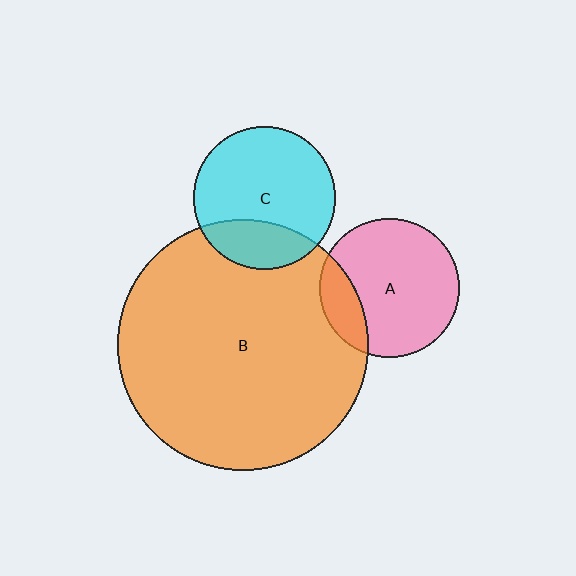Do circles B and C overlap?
Yes.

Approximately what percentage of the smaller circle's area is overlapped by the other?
Approximately 25%.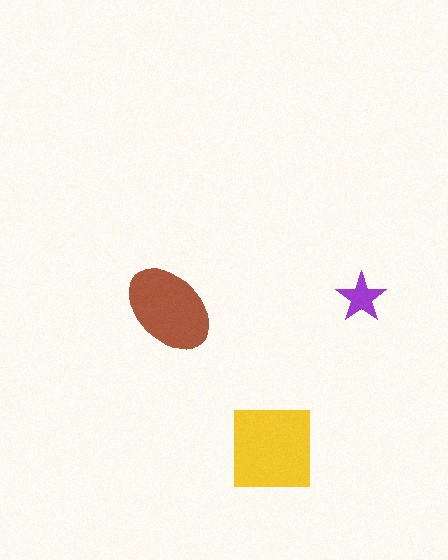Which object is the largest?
The yellow square.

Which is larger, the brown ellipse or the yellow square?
The yellow square.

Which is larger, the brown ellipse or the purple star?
The brown ellipse.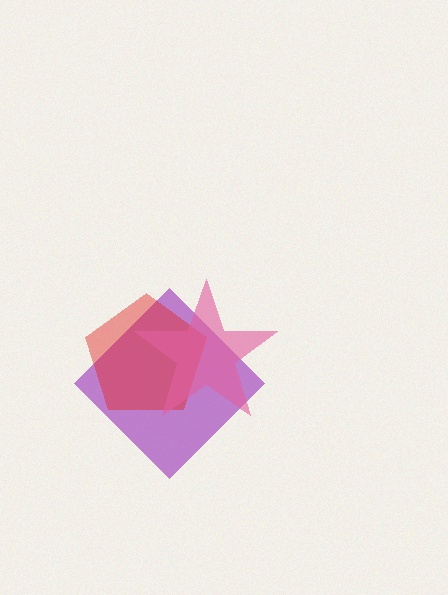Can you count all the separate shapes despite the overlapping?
Yes, there are 3 separate shapes.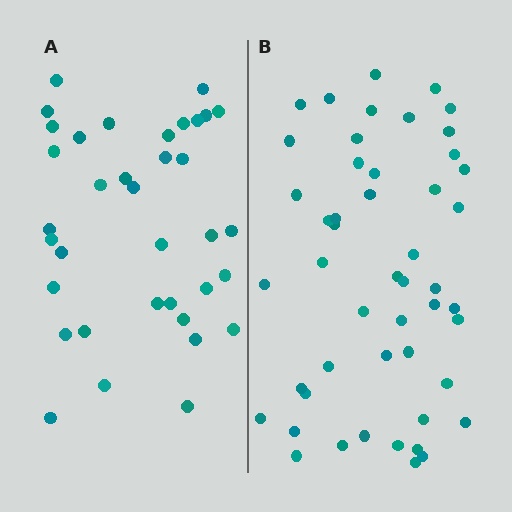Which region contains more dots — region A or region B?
Region B (the right region) has more dots.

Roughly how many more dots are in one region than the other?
Region B has approximately 15 more dots than region A.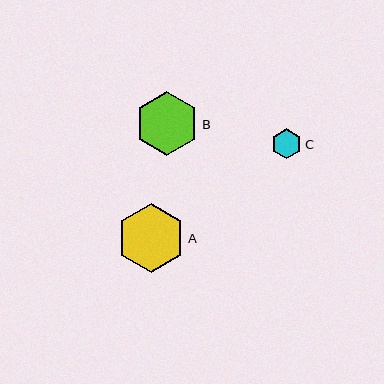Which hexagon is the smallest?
Hexagon C is the smallest with a size of approximately 30 pixels.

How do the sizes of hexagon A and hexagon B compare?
Hexagon A and hexagon B are approximately the same size.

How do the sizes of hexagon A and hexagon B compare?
Hexagon A and hexagon B are approximately the same size.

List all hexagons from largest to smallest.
From largest to smallest: A, B, C.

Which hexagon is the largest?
Hexagon A is the largest with a size of approximately 68 pixels.